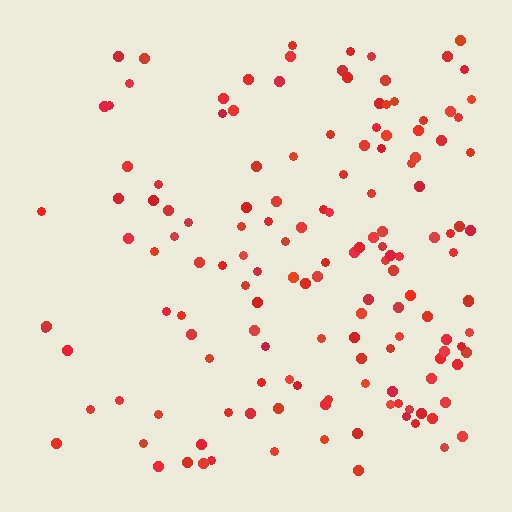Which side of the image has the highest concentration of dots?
The right.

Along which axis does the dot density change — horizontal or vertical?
Horizontal.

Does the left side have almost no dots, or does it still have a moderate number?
Still a moderate number, just noticeably fewer than the right.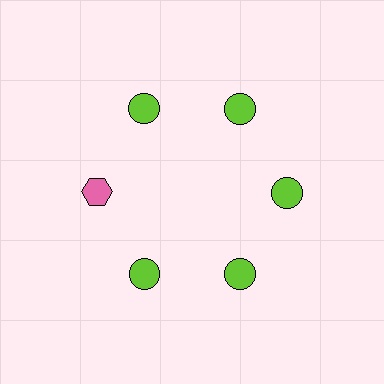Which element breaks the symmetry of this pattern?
The pink hexagon at roughly the 9 o'clock position breaks the symmetry. All other shapes are lime circles.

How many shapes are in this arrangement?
There are 6 shapes arranged in a ring pattern.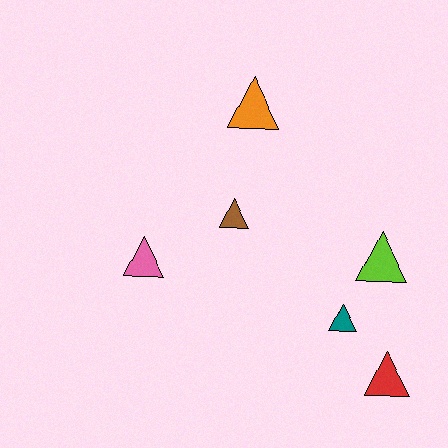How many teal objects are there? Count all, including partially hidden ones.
There is 1 teal object.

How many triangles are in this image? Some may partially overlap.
There are 6 triangles.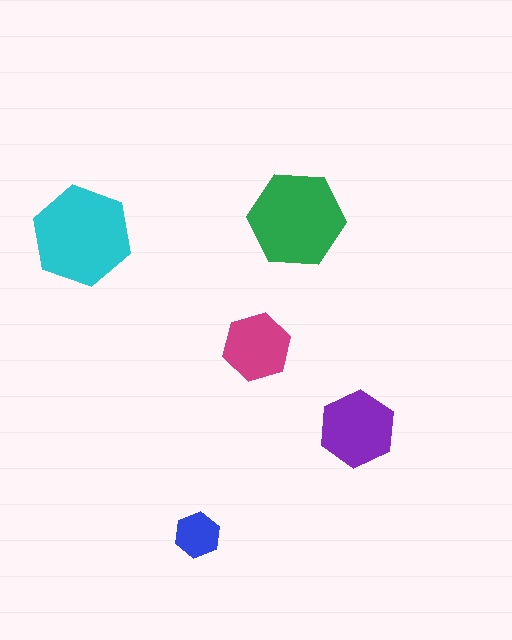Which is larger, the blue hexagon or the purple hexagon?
The purple one.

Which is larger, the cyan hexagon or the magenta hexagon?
The cyan one.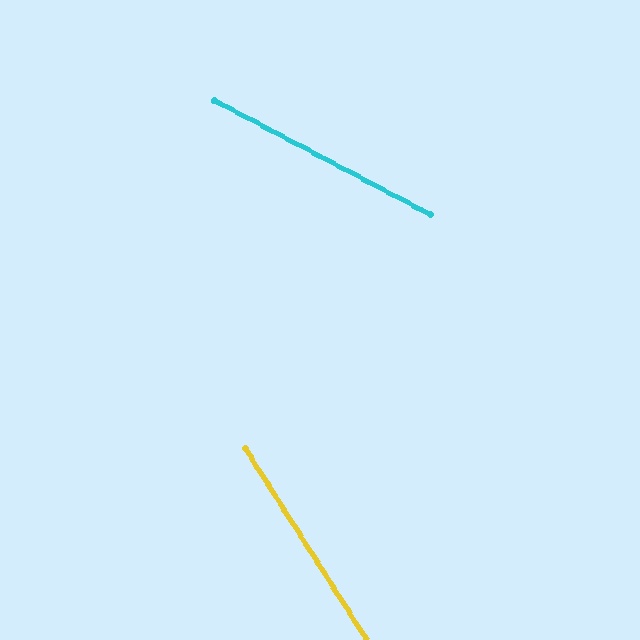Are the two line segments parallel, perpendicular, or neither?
Neither parallel nor perpendicular — they differ by about 30°.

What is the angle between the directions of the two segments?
Approximately 30 degrees.